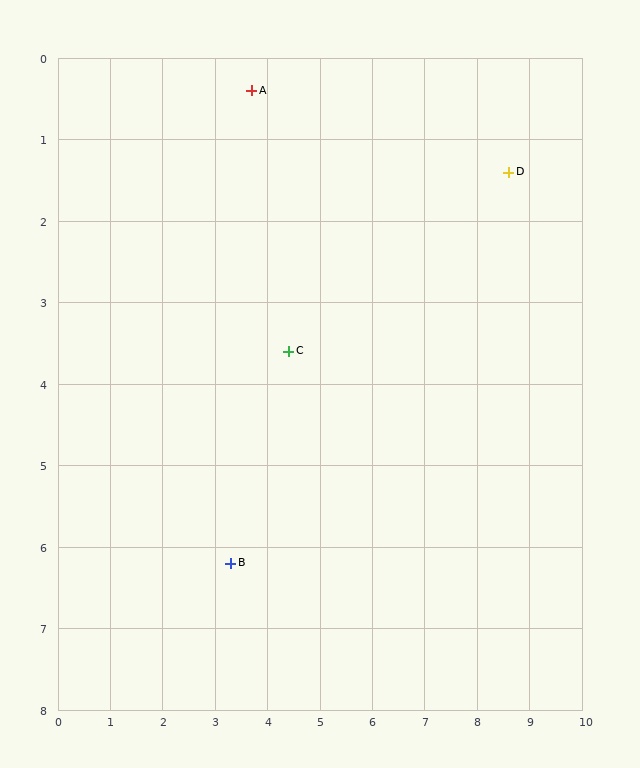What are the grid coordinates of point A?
Point A is at approximately (3.7, 0.4).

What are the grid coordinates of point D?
Point D is at approximately (8.6, 1.4).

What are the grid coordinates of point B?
Point B is at approximately (3.3, 6.2).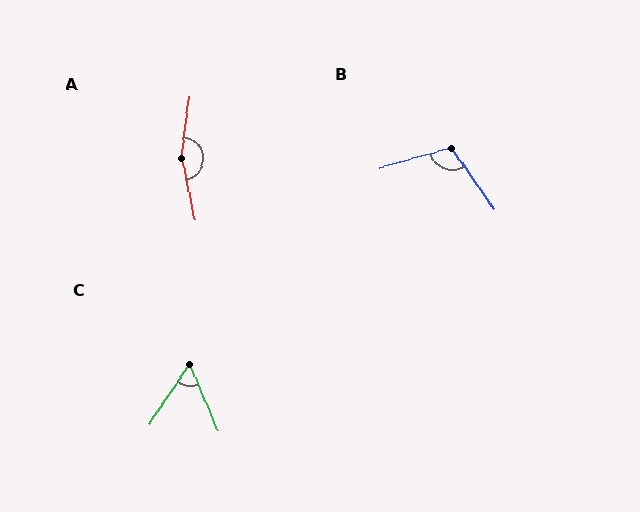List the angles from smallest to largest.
C (57°), B (110°), A (161°).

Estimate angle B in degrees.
Approximately 110 degrees.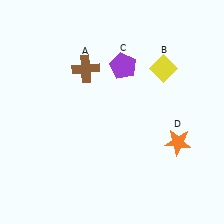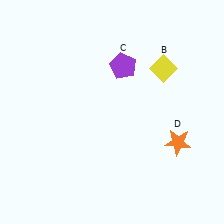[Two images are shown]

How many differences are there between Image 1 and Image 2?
There is 1 difference between the two images.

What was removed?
The brown cross (A) was removed in Image 2.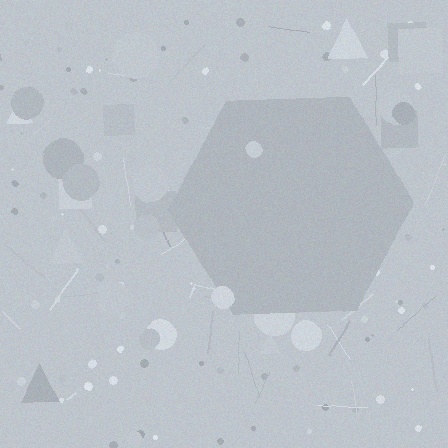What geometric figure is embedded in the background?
A hexagon is embedded in the background.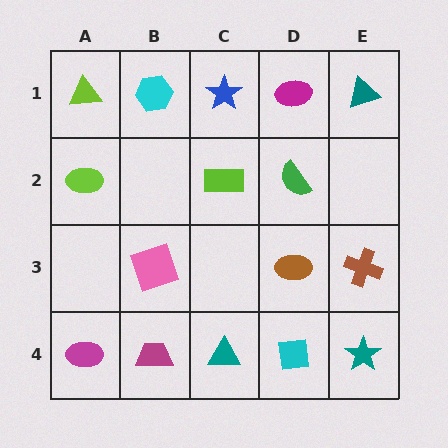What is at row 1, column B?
A cyan hexagon.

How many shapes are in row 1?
5 shapes.